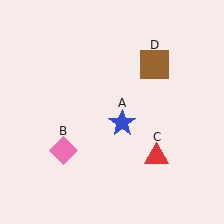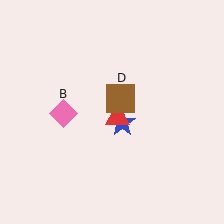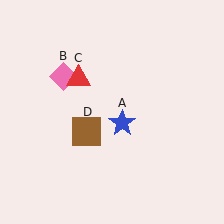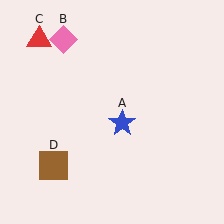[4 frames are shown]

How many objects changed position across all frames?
3 objects changed position: pink diamond (object B), red triangle (object C), brown square (object D).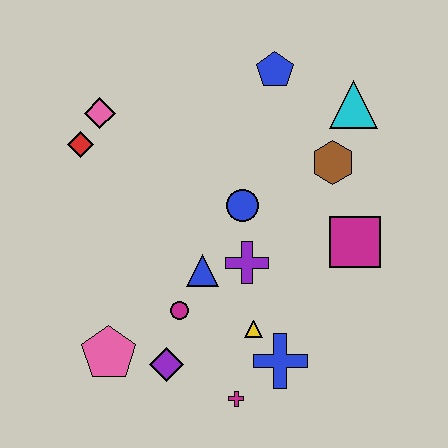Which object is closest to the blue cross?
The yellow triangle is closest to the blue cross.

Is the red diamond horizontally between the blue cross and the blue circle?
No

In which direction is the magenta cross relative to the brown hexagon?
The magenta cross is below the brown hexagon.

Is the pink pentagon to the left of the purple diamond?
Yes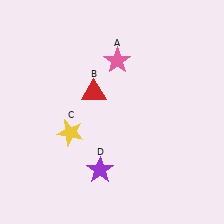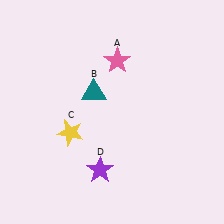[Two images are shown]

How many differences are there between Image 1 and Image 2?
There is 1 difference between the two images.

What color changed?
The triangle (B) changed from red in Image 1 to teal in Image 2.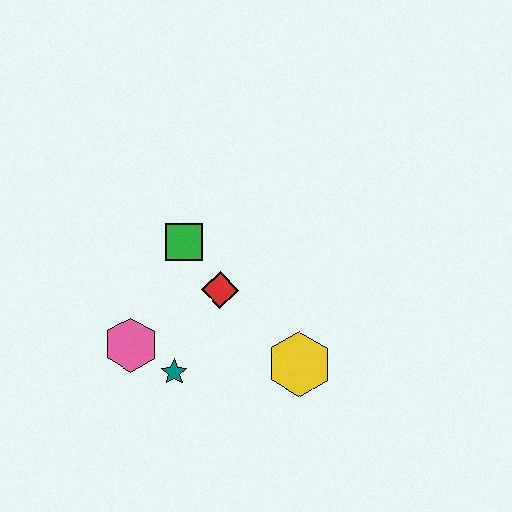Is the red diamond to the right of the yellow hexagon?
No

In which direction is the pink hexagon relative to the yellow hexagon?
The pink hexagon is to the left of the yellow hexagon.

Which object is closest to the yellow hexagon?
The red diamond is closest to the yellow hexagon.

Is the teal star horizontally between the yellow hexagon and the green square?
No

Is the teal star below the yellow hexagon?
Yes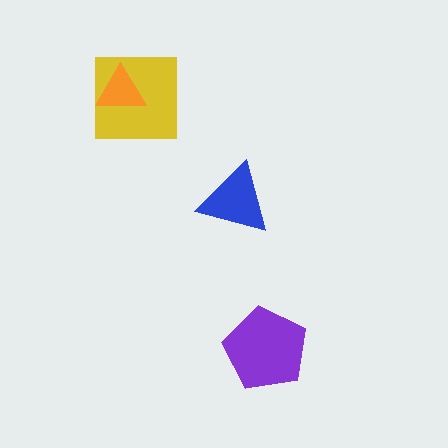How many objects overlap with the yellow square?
1 object overlaps with the yellow square.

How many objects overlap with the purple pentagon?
0 objects overlap with the purple pentagon.